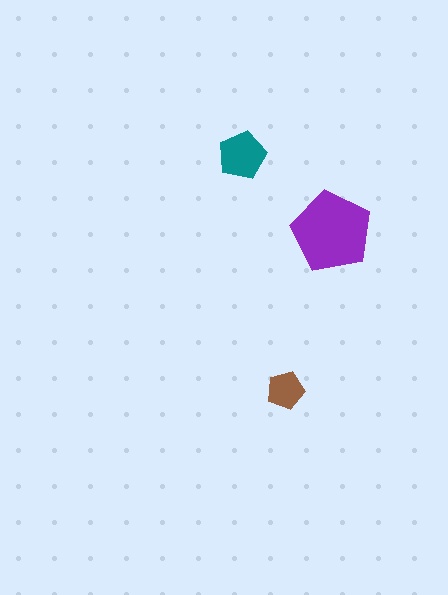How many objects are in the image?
There are 3 objects in the image.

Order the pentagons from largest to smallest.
the purple one, the teal one, the brown one.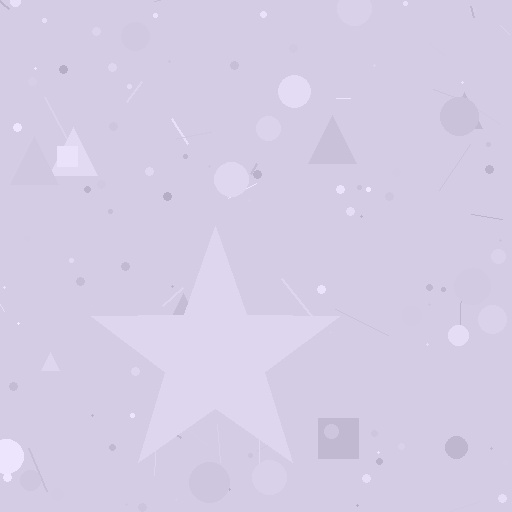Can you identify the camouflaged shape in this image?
The camouflaged shape is a star.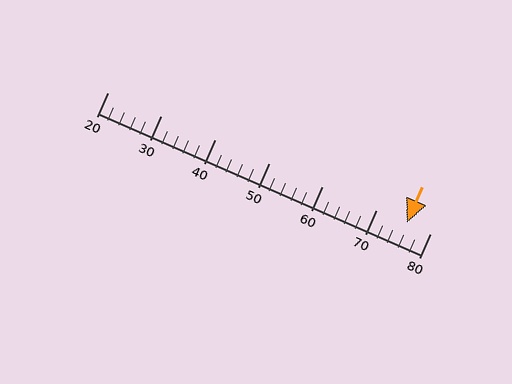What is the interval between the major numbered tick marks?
The major tick marks are spaced 10 units apart.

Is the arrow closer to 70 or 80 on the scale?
The arrow is closer to 80.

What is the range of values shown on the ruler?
The ruler shows values from 20 to 80.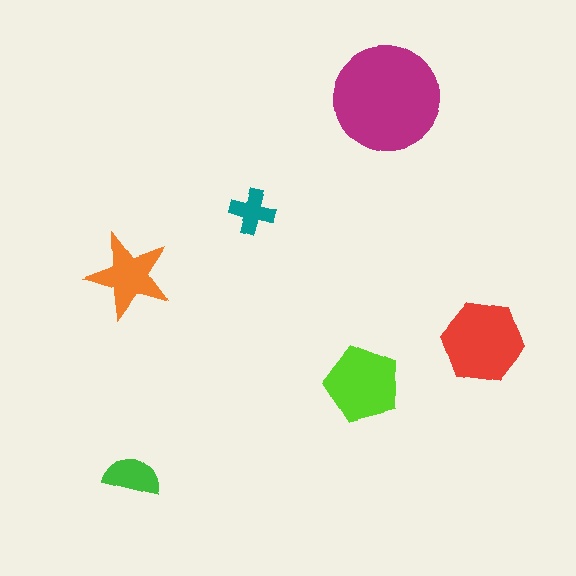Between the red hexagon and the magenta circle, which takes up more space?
The magenta circle.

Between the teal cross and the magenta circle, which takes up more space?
The magenta circle.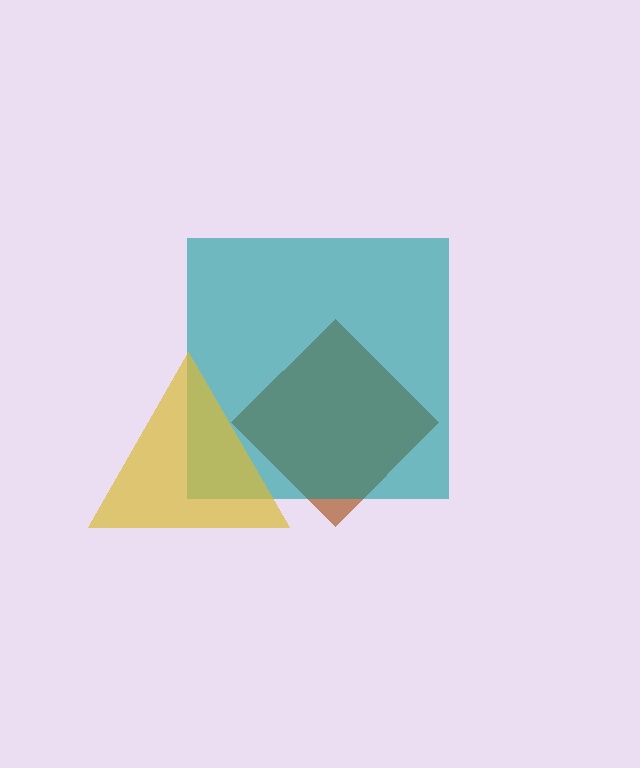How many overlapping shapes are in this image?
There are 3 overlapping shapes in the image.